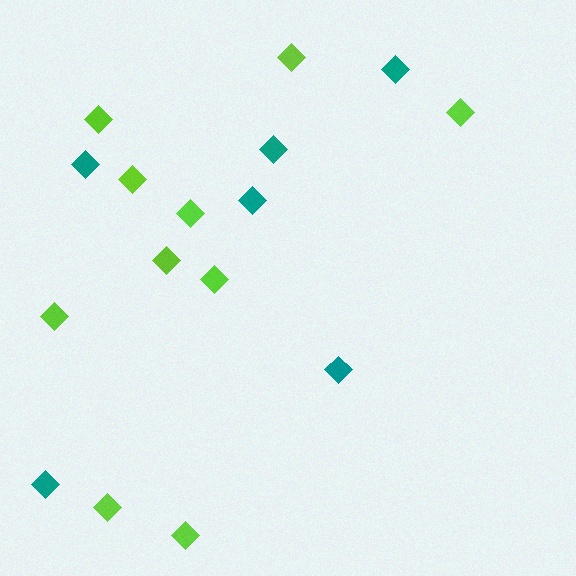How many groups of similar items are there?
There are 2 groups: one group of teal diamonds (6) and one group of lime diamonds (10).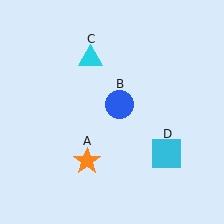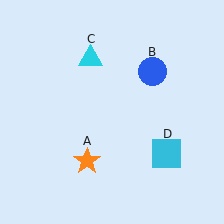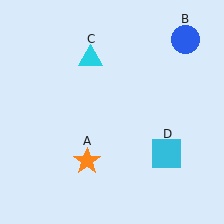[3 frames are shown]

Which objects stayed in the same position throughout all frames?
Orange star (object A) and cyan triangle (object C) and cyan square (object D) remained stationary.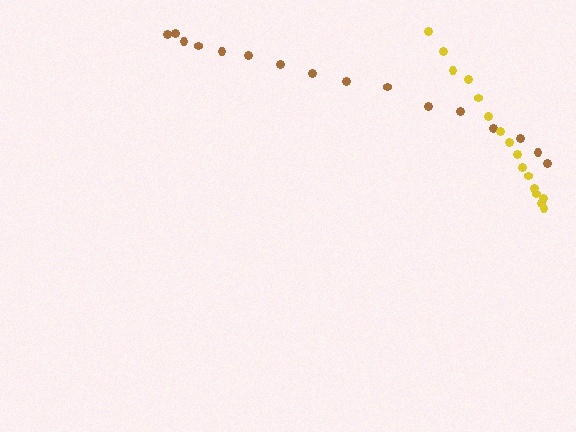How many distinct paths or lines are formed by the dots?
There are 2 distinct paths.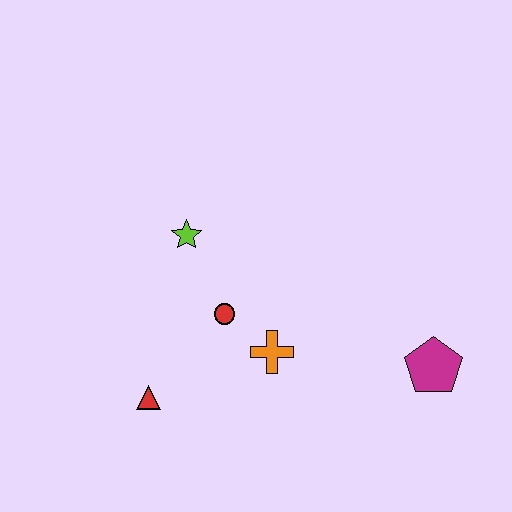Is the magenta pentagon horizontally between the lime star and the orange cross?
No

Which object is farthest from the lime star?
The magenta pentagon is farthest from the lime star.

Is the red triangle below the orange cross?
Yes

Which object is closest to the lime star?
The red circle is closest to the lime star.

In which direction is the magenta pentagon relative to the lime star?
The magenta pentagon is to the right of the lime star.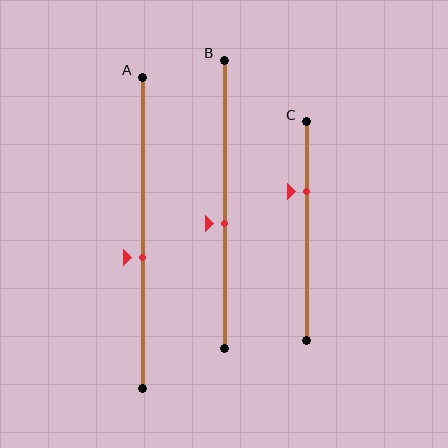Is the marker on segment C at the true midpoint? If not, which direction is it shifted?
No, the marker on segment C is shifted upward by about 18% of the segment length.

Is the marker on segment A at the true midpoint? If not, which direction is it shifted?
No, the marker on segment A is shifted downward by about 8% of the segment length.